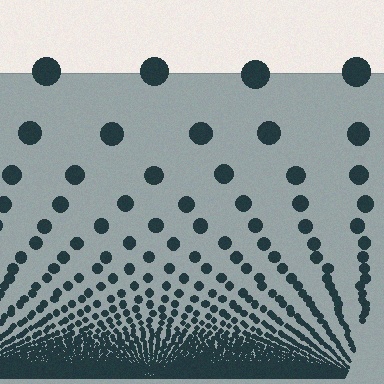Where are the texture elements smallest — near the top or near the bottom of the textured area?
Near the bottom.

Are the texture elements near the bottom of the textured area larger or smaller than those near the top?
Smaller. The gradient is inverted — elements near the bottom are smaller and denser.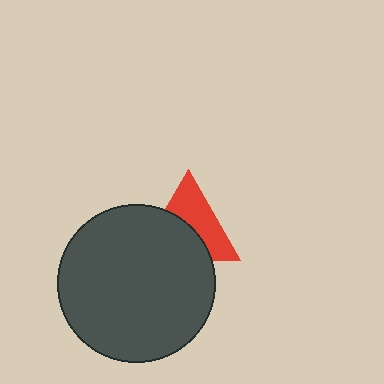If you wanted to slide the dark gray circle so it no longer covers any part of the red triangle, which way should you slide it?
Slide it down — that is the most direct way to separate the two shapes.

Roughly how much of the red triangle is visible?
About half of it is visible (roughly 51%).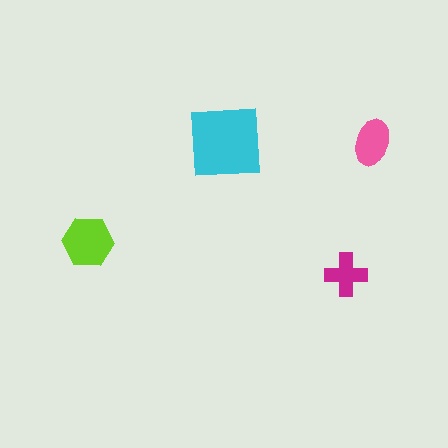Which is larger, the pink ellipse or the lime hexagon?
The lime hexagon.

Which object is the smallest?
The magenta cross.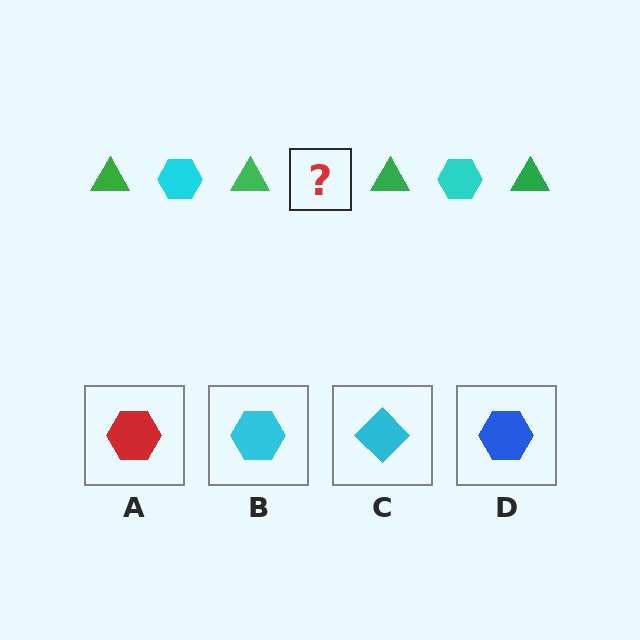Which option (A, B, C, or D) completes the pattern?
B.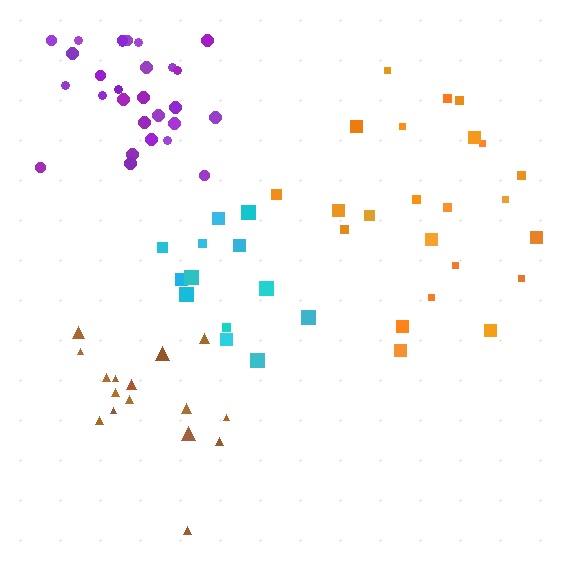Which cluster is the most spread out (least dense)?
Cyan.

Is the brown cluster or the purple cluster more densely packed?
Purple.